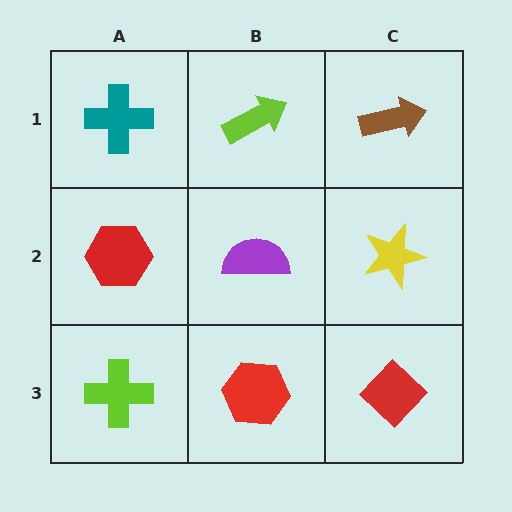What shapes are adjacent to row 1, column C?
A yellow star (row 2, column C), a lime arrow (row 1, column B).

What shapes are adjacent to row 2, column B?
A lime arrow (row 1, column B), a red hexagon (row 3, column B), a red hexagon (row 2, column A), a yellow star (row 2, column C).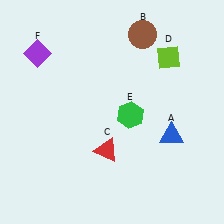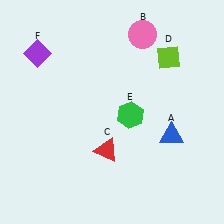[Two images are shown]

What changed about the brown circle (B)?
In Image 1, B is brown. In Image 2, it changed to pink.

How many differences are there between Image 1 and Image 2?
There is 1 difference between the two images.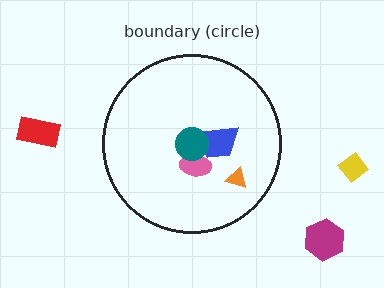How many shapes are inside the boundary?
4 inside, 3 outside.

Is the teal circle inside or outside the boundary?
Inside.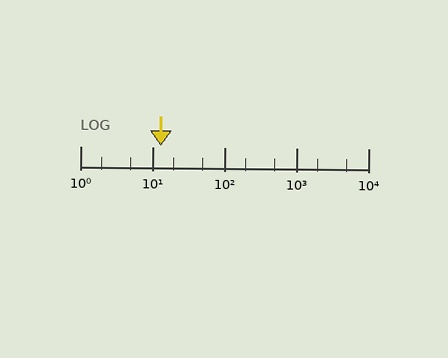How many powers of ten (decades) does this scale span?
The scale spans 4 decades, from 1 to 10000.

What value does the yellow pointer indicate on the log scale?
The pointer indicates approximately 13.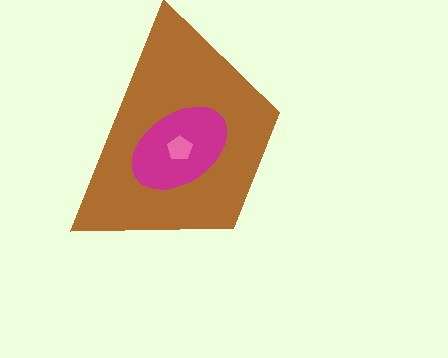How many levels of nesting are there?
3.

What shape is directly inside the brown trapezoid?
The magenta ellipse.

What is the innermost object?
The pink pentagon.